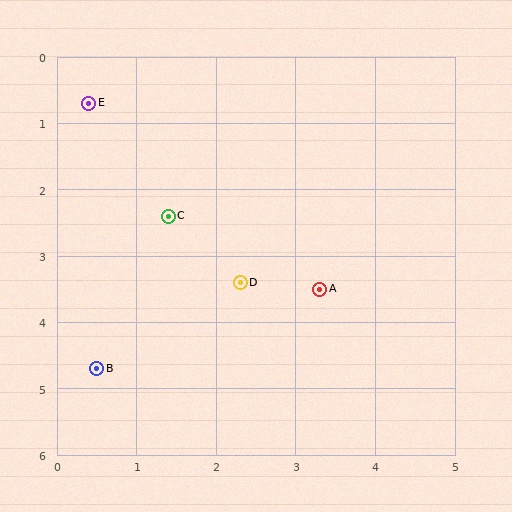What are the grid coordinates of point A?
Point A is at approximately (3.3, 3.5).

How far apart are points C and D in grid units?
Points C and D are about 1.3 grid units apart.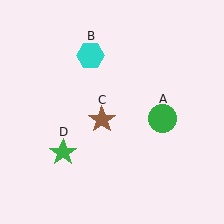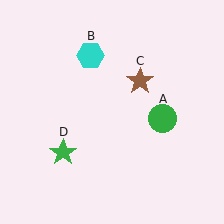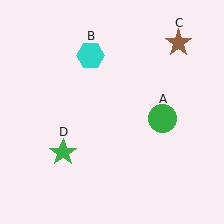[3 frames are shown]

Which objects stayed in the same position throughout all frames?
Green circle (object A) and cyan hexagon (object B) and green star (object D) remained stationary.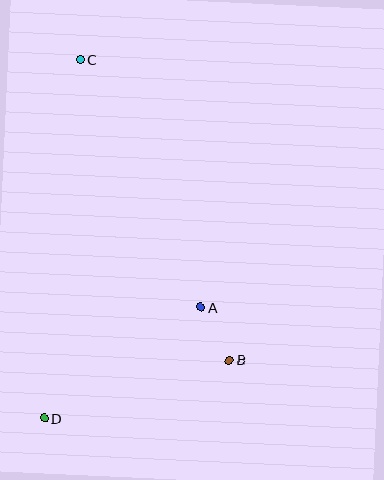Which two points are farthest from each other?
Points C and D are farthest from each other.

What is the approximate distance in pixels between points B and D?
The distance between B and D is approximately 194 pixels.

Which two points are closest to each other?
Points A and B are closest to each other.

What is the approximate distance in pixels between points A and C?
The distance between A and C is approximately 276 pixels.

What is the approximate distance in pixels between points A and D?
The distance between A and D is approximately 192 pixels.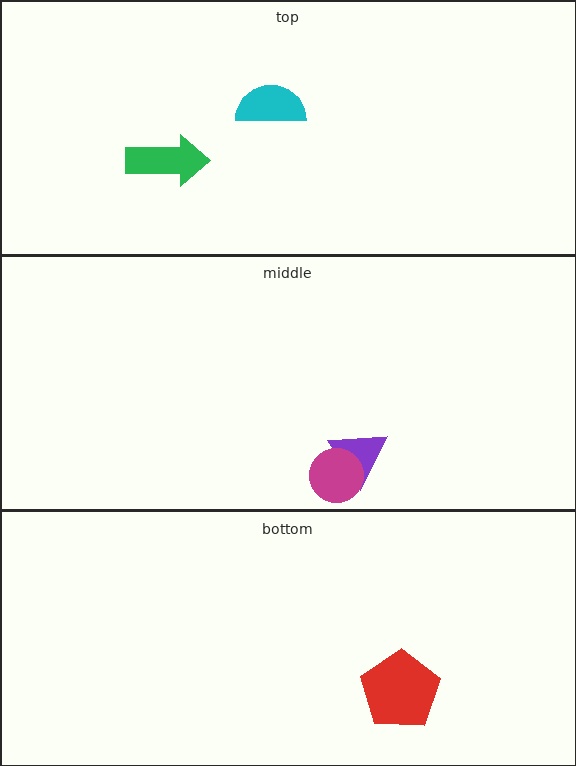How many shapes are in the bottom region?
1.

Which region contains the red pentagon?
The bottom region.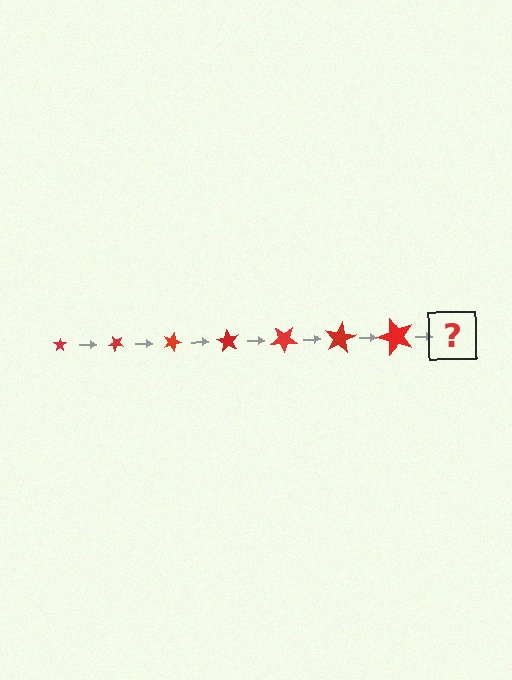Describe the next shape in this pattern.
It should be a star, larger than the previous one and rotated 315 degrees from the start.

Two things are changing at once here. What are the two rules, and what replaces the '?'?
The two rules are that the star grows larger each step and it rotates 45 degrees each step. The '?' should be a star, larger than the previous one and rotated 315 degrees from the start.